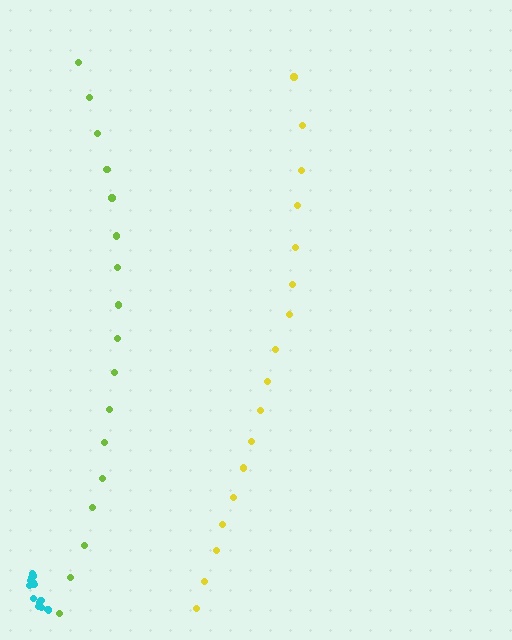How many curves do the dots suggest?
There are 3 distinct paths.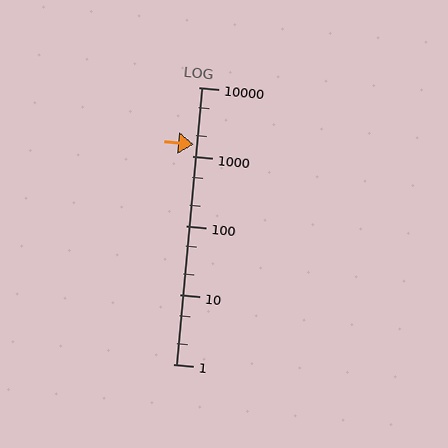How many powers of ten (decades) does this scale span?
The scale spans 4 decades, from 1 to 10000.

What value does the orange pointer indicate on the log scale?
The pointer indicates approximately 1500.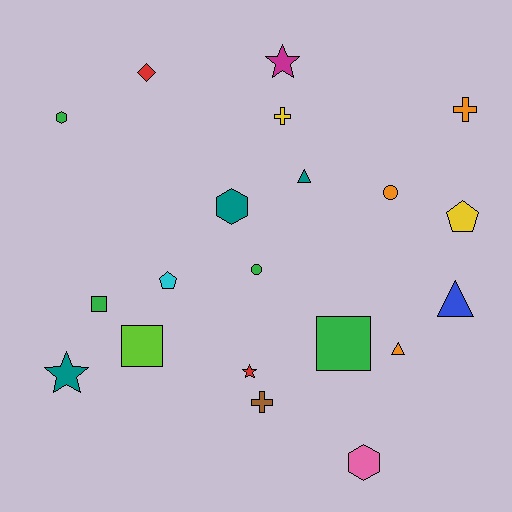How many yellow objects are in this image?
There are 2 yellow objects.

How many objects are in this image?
There are 20 objects.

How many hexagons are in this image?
There are 3 hexagons.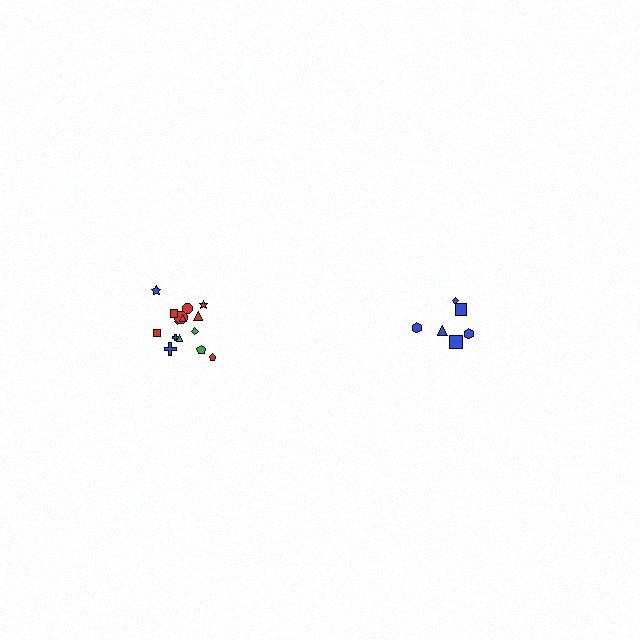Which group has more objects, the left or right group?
The left group.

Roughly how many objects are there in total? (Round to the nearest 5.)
Roughly 20 objects in total.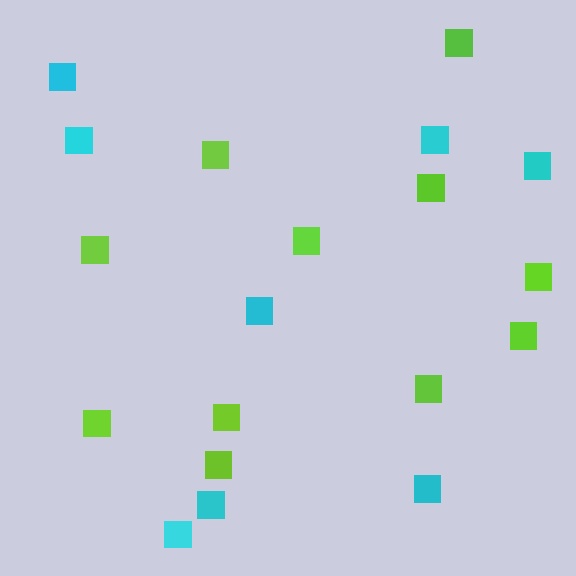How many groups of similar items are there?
There are 2 groups: one group of cyan squares (8) and one group of lime squares (11).